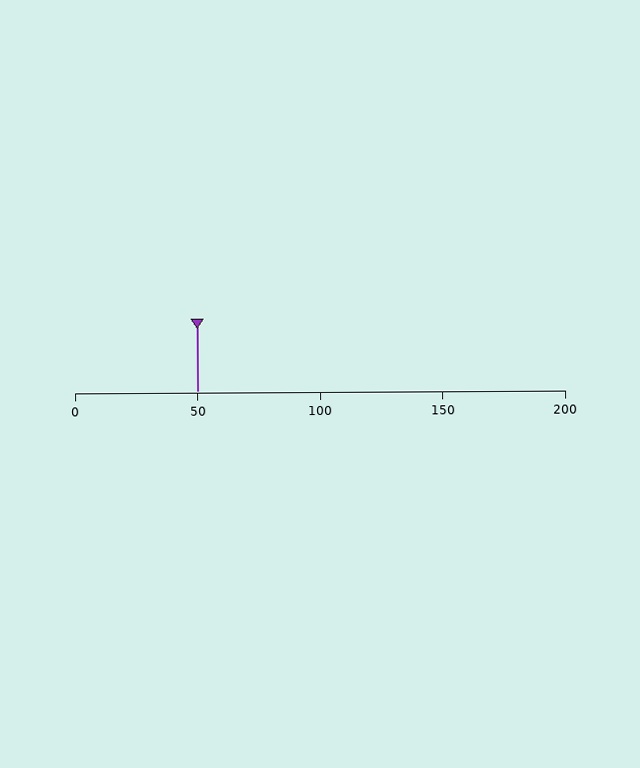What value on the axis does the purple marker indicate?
The marker indicates approximately 50.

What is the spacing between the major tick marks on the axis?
The major ticks are spaced 50 apart.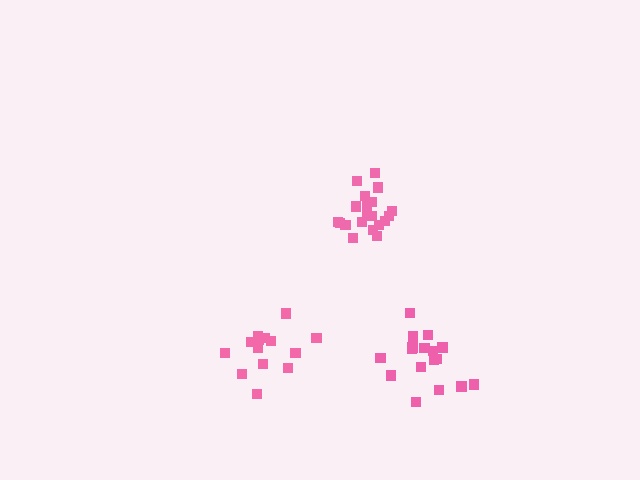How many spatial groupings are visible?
There are 3 spatial groupings.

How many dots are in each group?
Group 1: 20 dots, Group 2: 15 dots, Group 3: 17 dots (52 total).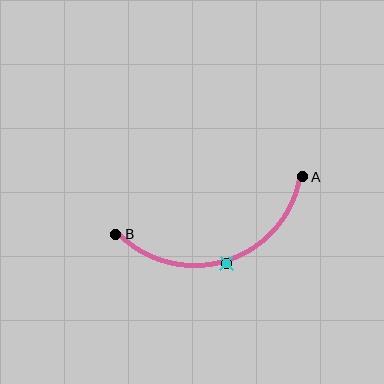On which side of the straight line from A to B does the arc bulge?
The arc bulges below the straight line connecting A and B.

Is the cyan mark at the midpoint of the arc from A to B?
Yes. The cyan mark lies on the arc at equal arc-length from both A and B — it is the arc midpoint.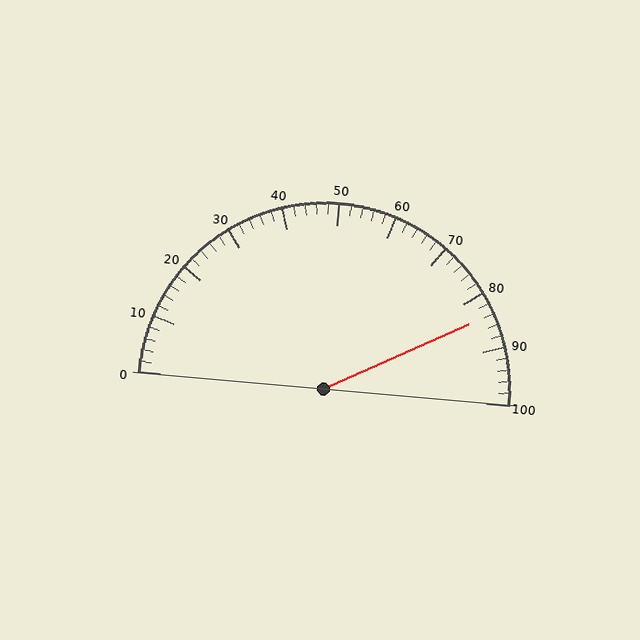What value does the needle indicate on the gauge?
The needle indicates approximately 84.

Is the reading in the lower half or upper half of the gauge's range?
The reading is in the upper half of the range (0 to 100).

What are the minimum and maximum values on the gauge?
The gauge ranges from 0 to 100.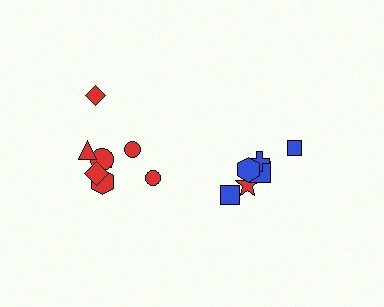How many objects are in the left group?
There are 8 objects.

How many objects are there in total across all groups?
There are 14 objects.